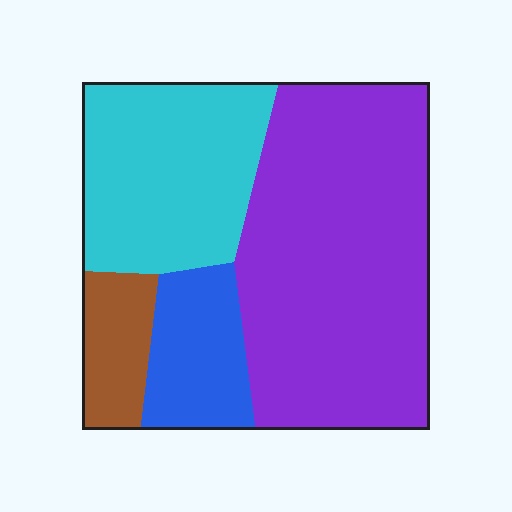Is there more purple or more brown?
Purple.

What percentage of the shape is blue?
Blue covers around 15% of the shape.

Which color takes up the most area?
Purple, at roughly 50%.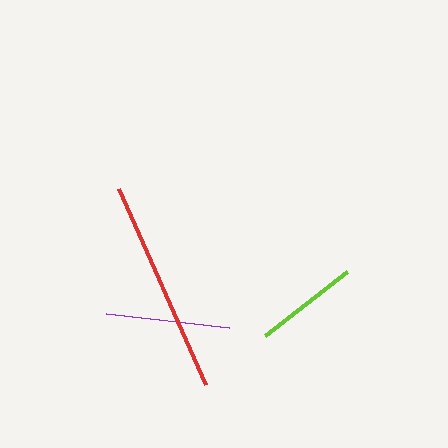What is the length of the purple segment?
The purple segment is approximately 123 pixels long.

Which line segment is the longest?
The red line is the longest at approximately 215 pixels.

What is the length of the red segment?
The red segment is approximately 215 pixels long.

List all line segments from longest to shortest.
From longest to shortest: red, purple, lime.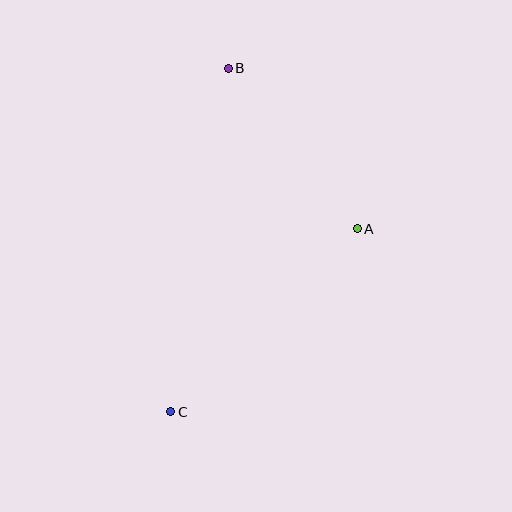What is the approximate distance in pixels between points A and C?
The distance between A and C is approximately 261 pixels.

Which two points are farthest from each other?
Points B and C are farthest from each other.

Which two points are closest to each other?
Points A and B are closest to each other.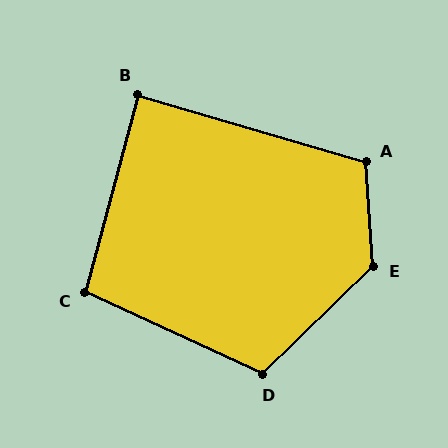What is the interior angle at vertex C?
Approximately 100 degrees (obtuse).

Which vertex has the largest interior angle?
E, at approximately 130 degrees.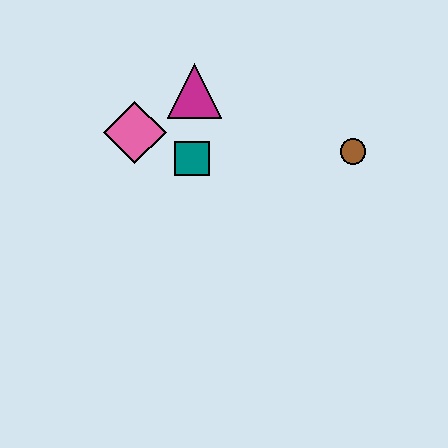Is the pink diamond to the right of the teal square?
No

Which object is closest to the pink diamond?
The teal square is closest to the pink diamond.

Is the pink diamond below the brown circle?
No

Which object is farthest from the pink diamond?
The brown circle is farthest from the pink diamond.